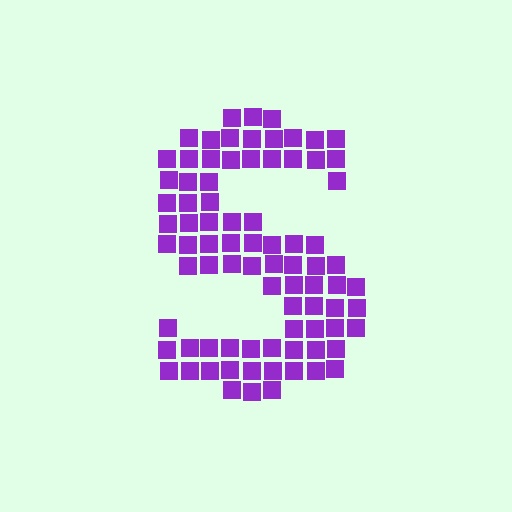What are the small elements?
The small elements are squares.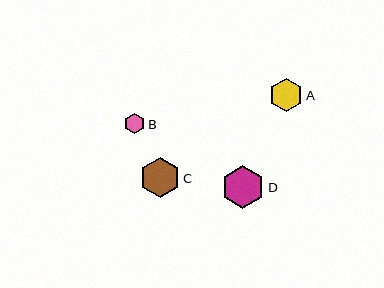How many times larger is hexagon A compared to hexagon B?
Hexagon A is approximately 1.6 times the size of hexagon B.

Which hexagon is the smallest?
Hexagon B is the smallest with a size of approximately 21 pixels.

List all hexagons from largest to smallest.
From largest to smallest: D, C, A, B.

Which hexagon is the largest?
Hexagon D is the largest with a size of approximately 43 pixels.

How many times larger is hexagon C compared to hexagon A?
Hexagon C is approximately 1.2 times the size of hexagon A.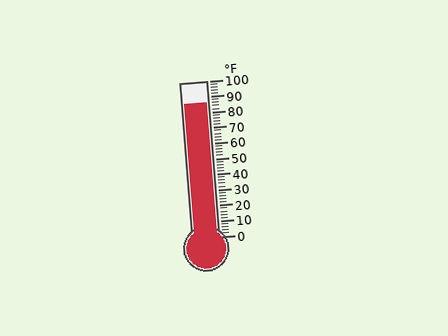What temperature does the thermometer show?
The thermometer shows approximately 86°F.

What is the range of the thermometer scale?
The thermometer scale ranges from 0°F to 100°F.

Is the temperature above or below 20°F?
The temperature is above 20°F.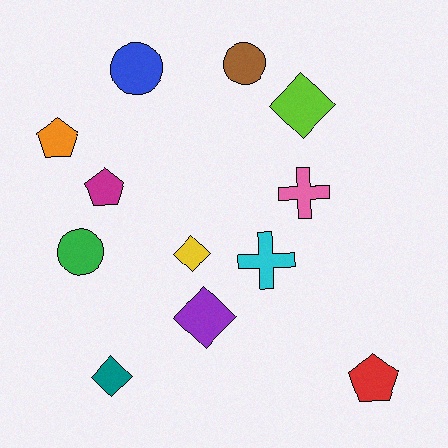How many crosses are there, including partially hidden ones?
There are 2 crosses.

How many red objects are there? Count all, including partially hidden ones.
There is 1 red object.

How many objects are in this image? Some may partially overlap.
There are 12 objects.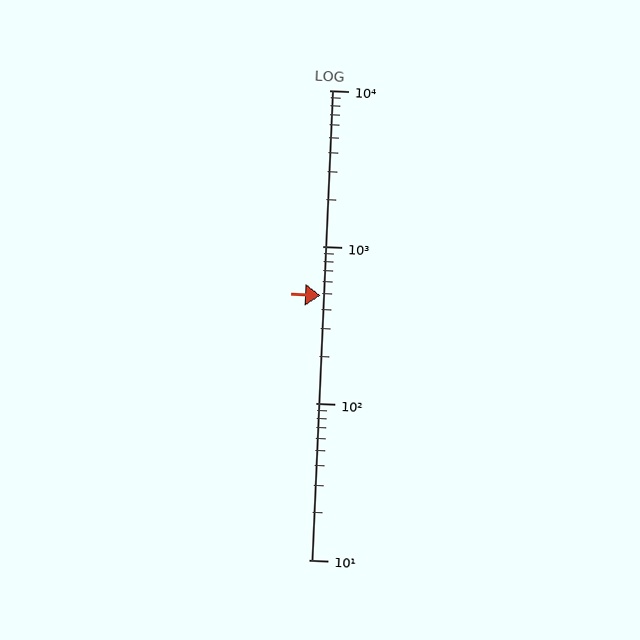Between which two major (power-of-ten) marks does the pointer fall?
The pointer is between 100 and 1000.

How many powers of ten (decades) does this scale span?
The scale spans 3 decades, from 10 to 10000.